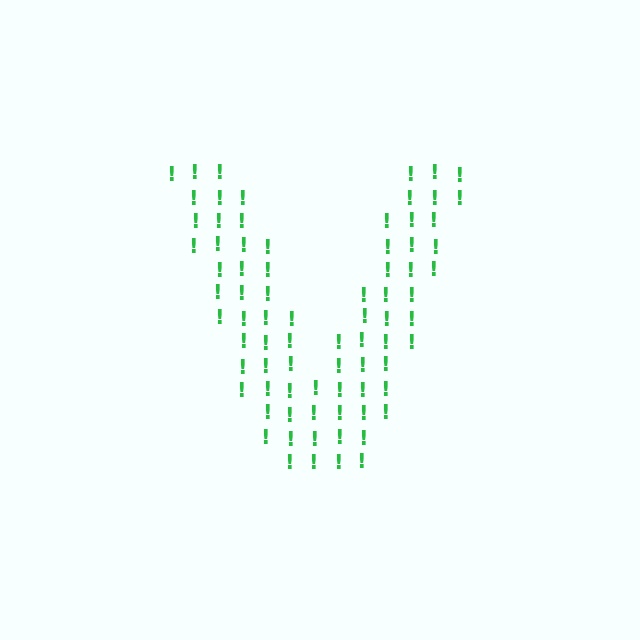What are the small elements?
The small elements are exclamation marks.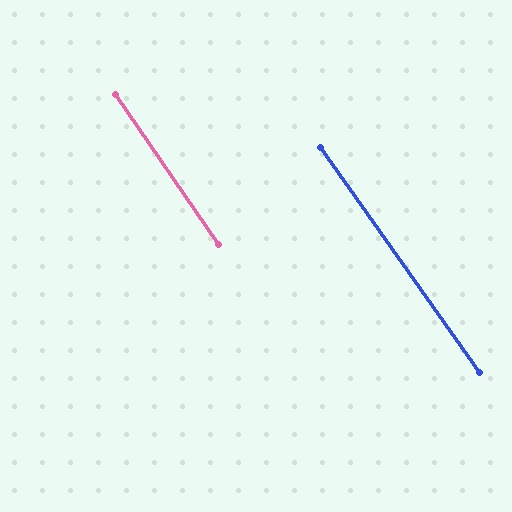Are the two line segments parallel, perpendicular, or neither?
Parallel — their directions differ by only 0.9°.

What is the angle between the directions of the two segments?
Approximately 1 degree.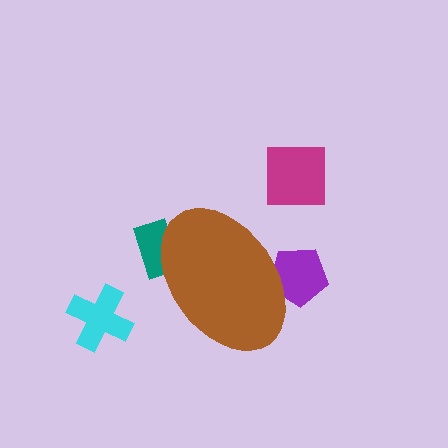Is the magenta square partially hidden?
No, the magenta square is fully visible.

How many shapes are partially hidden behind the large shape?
2 shapes are partially hidden.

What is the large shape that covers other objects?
A brown ellipse.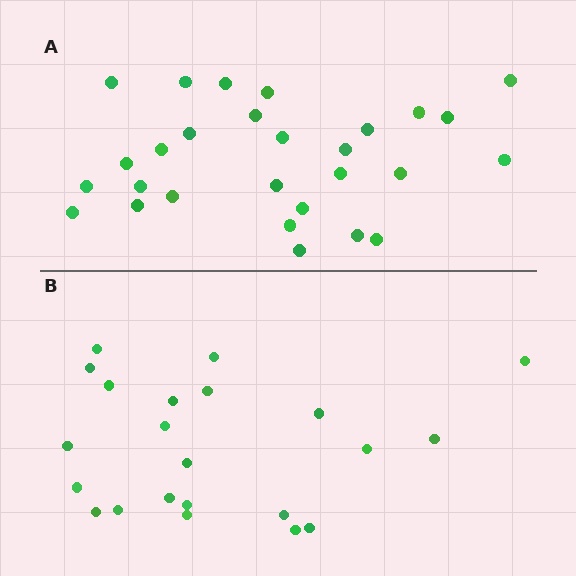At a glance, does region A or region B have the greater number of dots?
Region A (the top region) has more dots.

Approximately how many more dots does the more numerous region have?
Region A has about 6 more dots than region B.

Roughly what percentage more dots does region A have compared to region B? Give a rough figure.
About 25% more.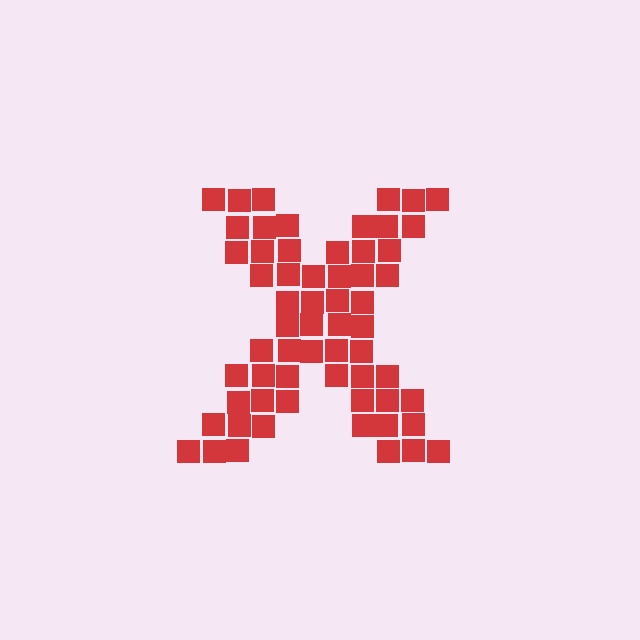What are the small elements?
The small elements are squares.